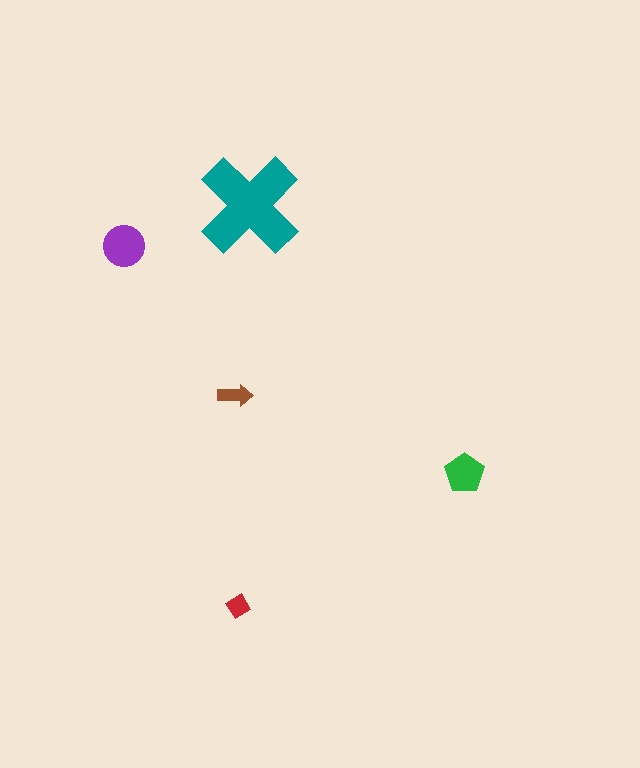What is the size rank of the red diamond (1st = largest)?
5th.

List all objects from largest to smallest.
The teal cross, the purple circle, the green pentagon, the brown arrow, the red diamond.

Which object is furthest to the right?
The green pentagon is rightmost.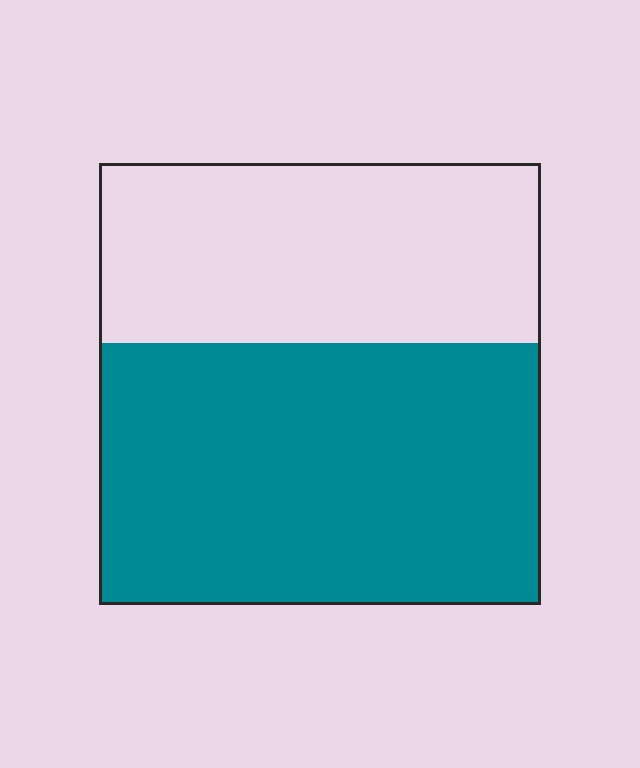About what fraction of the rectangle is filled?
About three fifths (3/5).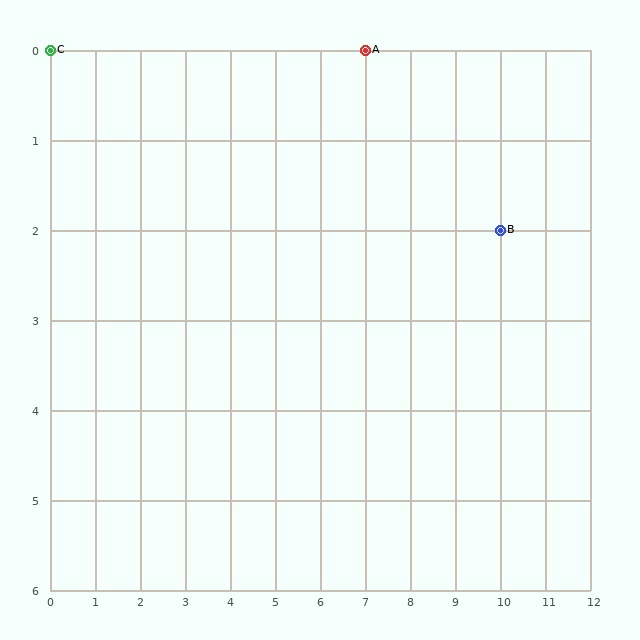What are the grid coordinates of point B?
Point B is at grid coordinates (10, 2).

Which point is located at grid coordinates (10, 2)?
Point B is at (10, 2).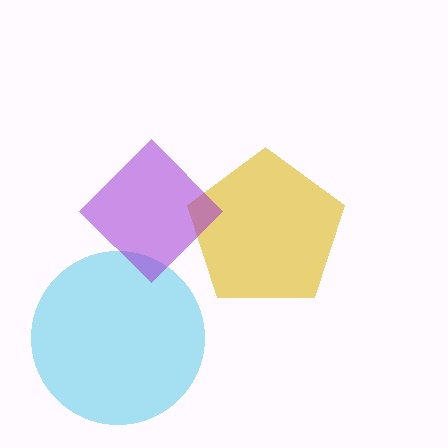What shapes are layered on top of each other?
The layered shapes are: a yellow pentagon, a cyan circle, a purple diamond.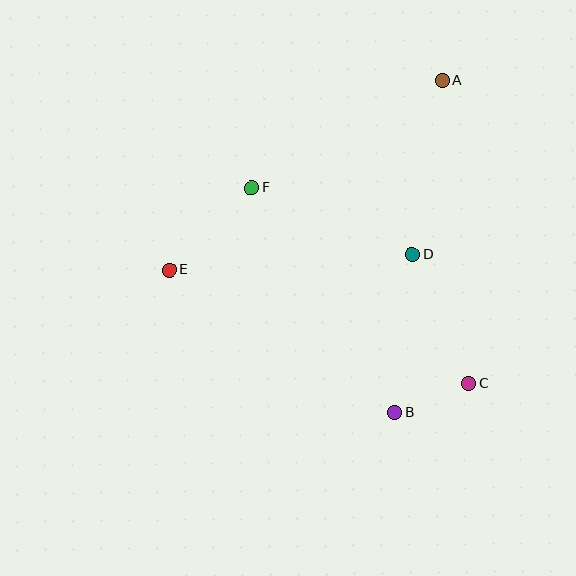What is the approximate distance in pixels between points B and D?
The distance between B and D is approximately 159 pixels.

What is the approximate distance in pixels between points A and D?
The distance between A and D is approximately 177 pixels.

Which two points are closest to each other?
Points B and C are closest to each other.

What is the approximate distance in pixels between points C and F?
The distance between C and F is approximately 292 pixels.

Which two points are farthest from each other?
Points A and B are farthest from each other.